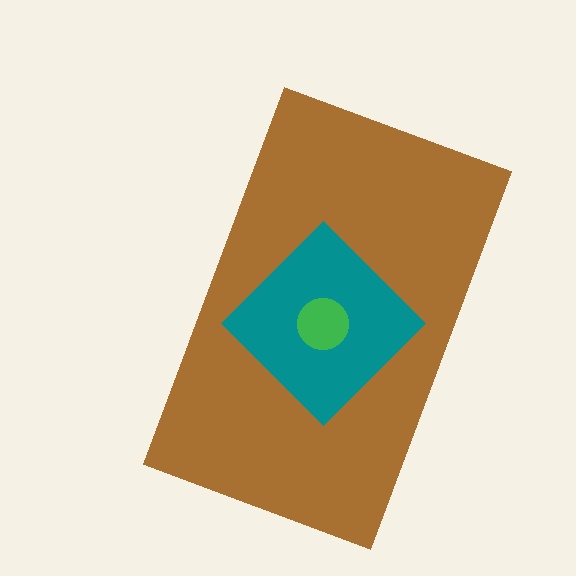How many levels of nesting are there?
3.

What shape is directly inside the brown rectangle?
The teal diamond.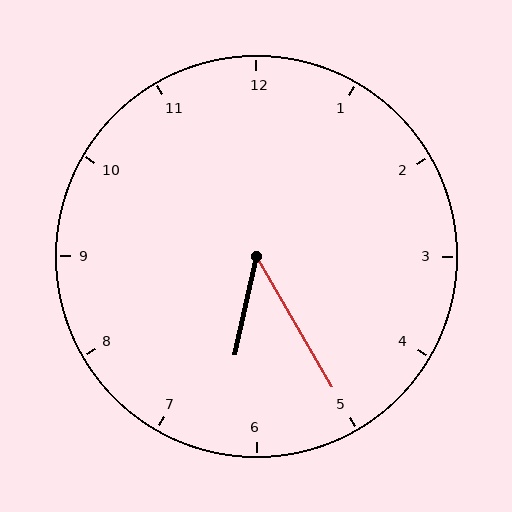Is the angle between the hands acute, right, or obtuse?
It is acute.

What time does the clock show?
6:25.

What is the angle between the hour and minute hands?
Approximately 42 degrees.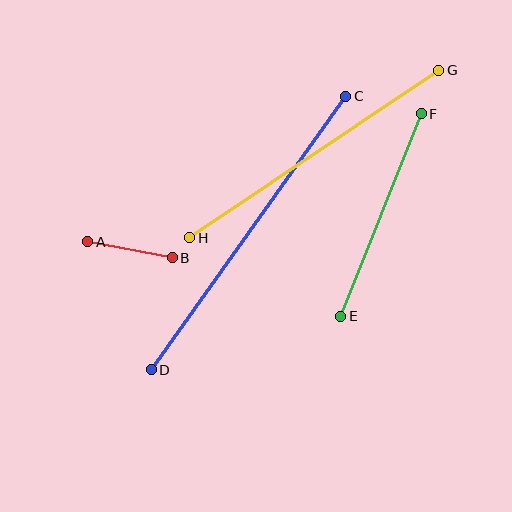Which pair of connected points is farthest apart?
Points C and D are farthest apart.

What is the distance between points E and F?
The distance is approximately 218 pixels.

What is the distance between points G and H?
The distance is approximately 300 pixels.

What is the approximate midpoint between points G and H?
The midpoint is at approximately (314, 154) pixels.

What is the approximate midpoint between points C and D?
The midpoint is at approximately (248, 233) pixels.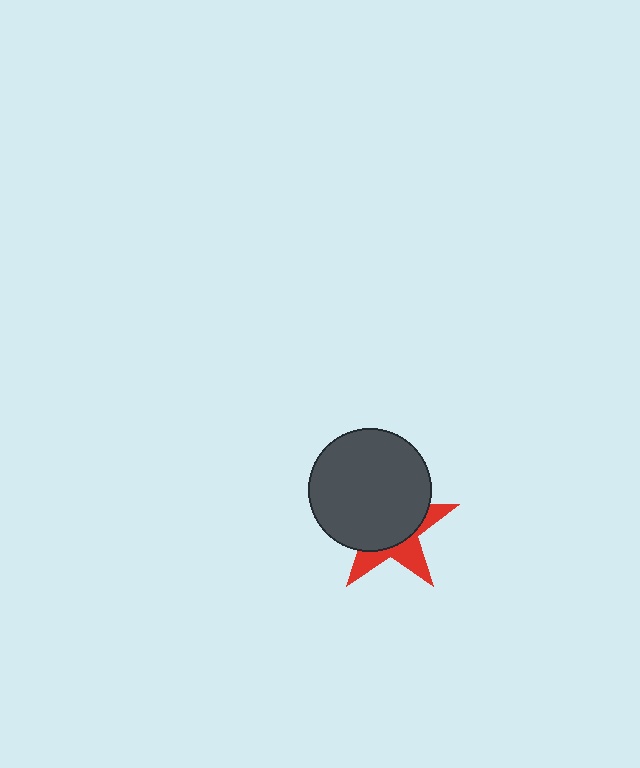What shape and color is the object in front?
The object in front is a dark gray circle.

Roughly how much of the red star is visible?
A small part of it is visible (roughly 35%).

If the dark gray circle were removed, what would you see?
You would see the complete red star.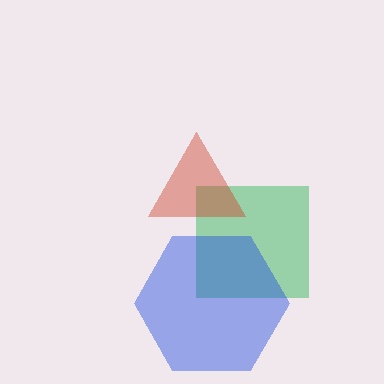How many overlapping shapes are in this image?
There are 3 overlapping shapes in the image.